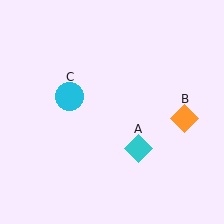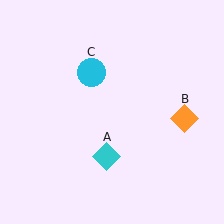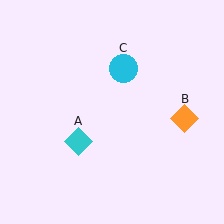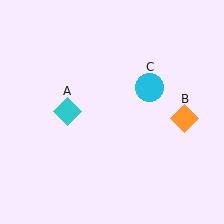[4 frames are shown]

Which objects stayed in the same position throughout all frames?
Orange diamond (object B) remained stationary.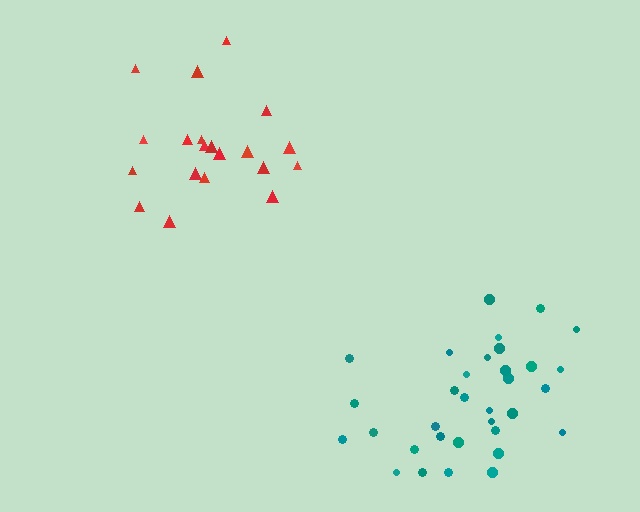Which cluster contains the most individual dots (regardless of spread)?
Teal (33).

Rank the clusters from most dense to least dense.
red, teal.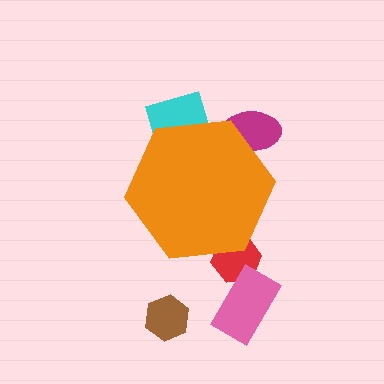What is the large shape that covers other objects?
An orange hexagon.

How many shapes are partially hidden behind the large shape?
3 shapes are partially hidden.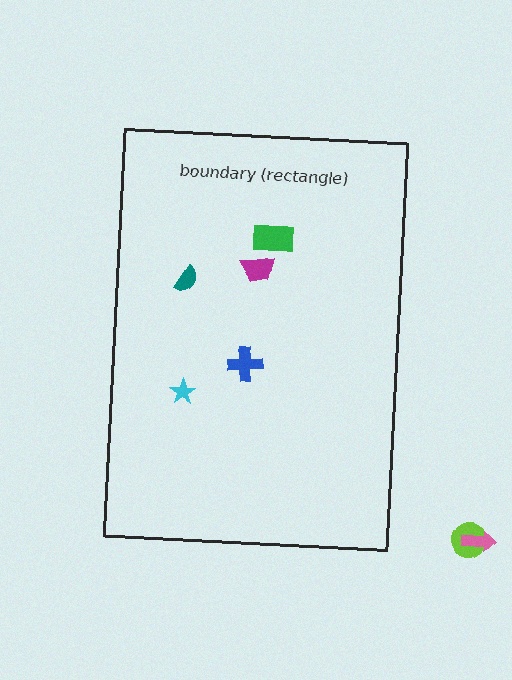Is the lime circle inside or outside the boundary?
Outside.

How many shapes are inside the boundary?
5 inside, 2 outside.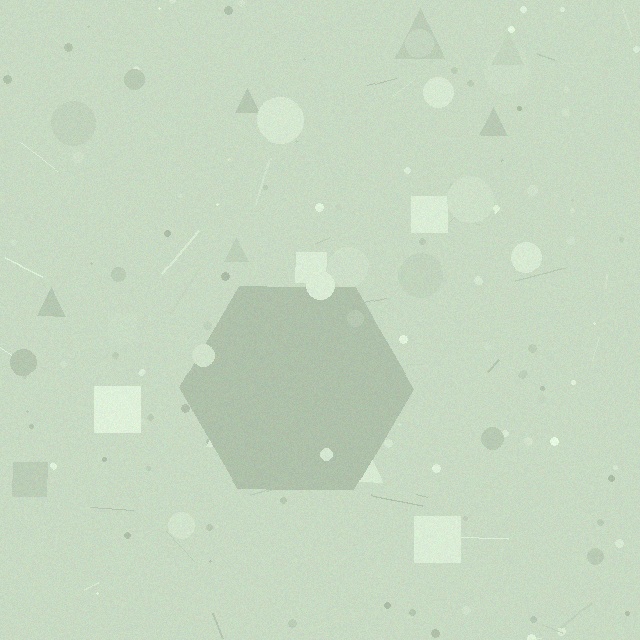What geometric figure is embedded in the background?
A hexagon is embedded in the background.